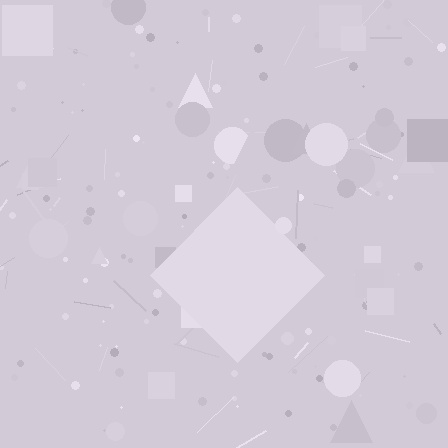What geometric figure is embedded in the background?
A diamond is embedded in the background.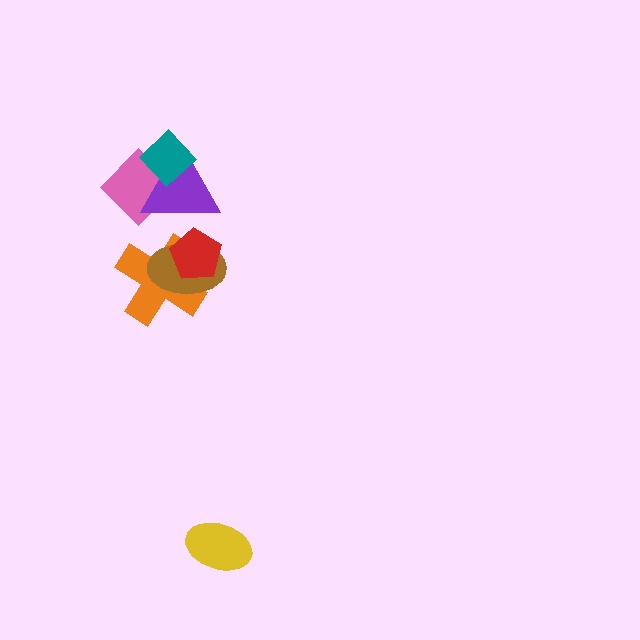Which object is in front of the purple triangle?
The teal diamond is in front of the purple triangle.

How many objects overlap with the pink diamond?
2 objects overlap with the pink diamond.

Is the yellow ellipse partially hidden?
No, no other shape covers it.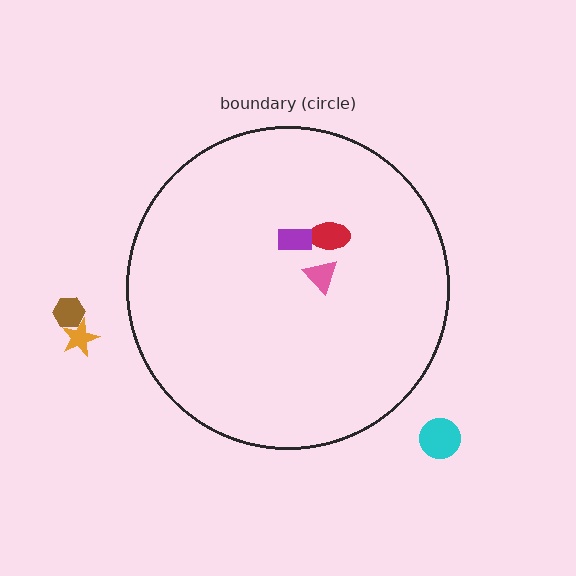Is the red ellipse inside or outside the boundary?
Inside.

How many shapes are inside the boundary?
3 inside, 3 outside.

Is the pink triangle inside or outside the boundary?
Inside.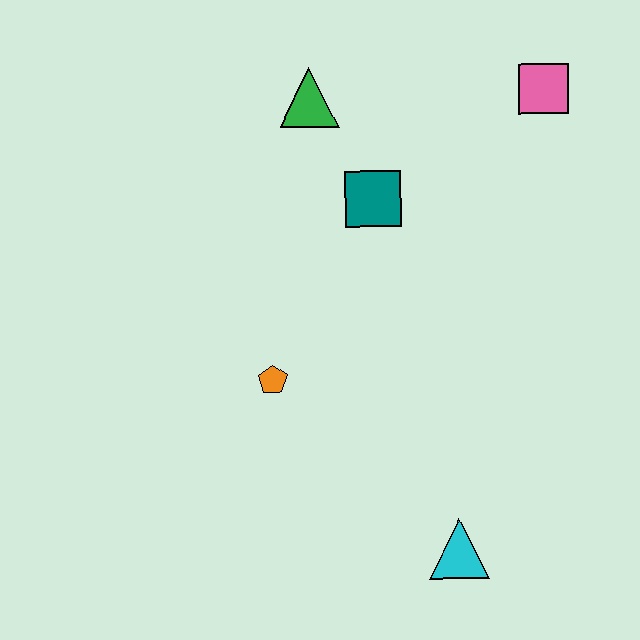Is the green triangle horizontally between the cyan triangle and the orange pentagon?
Yes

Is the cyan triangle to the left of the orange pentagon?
No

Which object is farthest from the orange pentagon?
The pink square is farthest from the orange pentagon.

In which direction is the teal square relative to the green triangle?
The teal square is below the green triangle.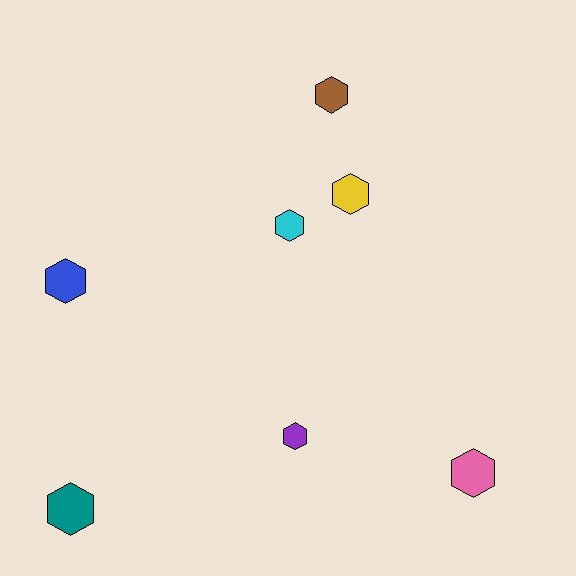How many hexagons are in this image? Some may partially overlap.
There are 7 hexagons.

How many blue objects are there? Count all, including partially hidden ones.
There is 1 blue object.